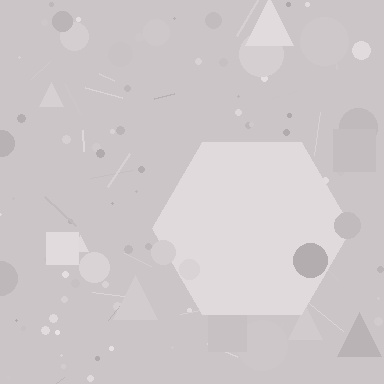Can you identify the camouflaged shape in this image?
The camouflaged shape is a hexagon.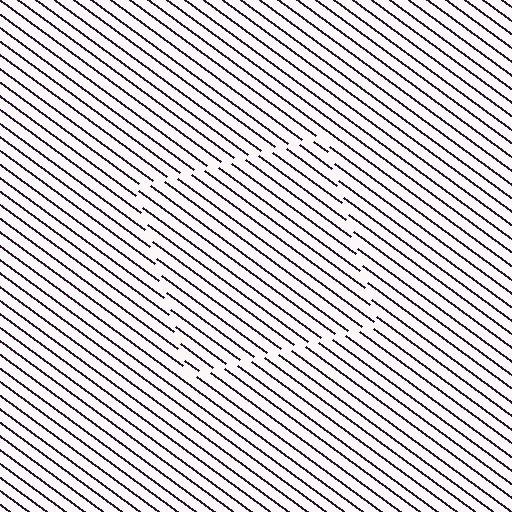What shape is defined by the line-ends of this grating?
An illusory square. The interior of the shape contains the same grating, shifted by half a period — the contour is defined by the phase discontinuity where line-ends from the inner and outer gratings abut.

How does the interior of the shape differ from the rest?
The interior of the shape contains the same grating, shifted by half a period — the contour is defined by the phase discontinuity where line-ends from the inner and outer gratings abut.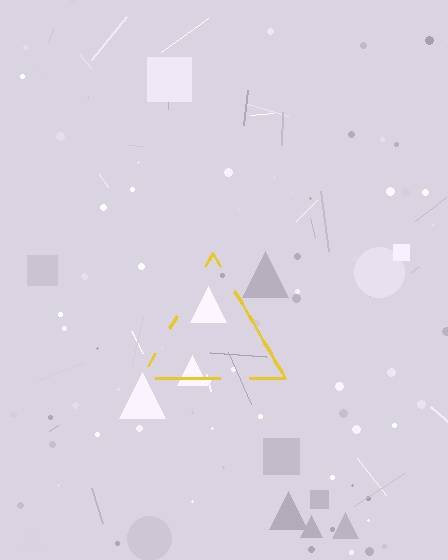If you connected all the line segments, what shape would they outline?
They would outline a triangle.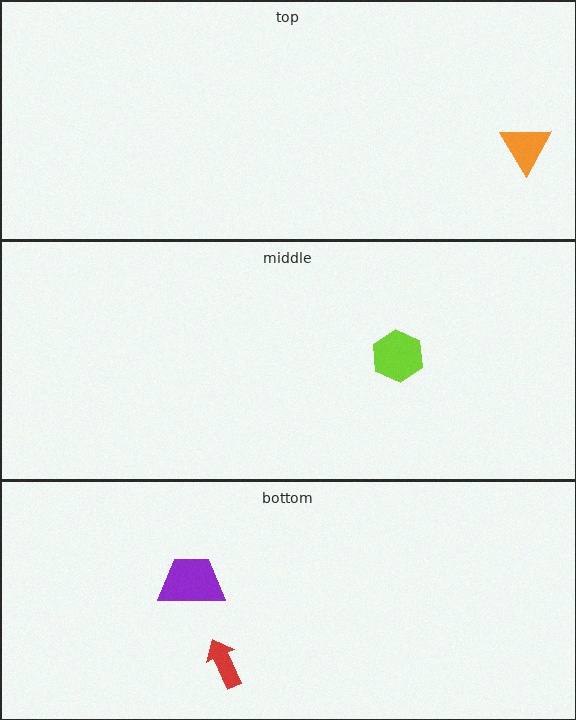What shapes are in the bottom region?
The purple trapezoid, the red arrow.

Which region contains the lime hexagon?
The middle region.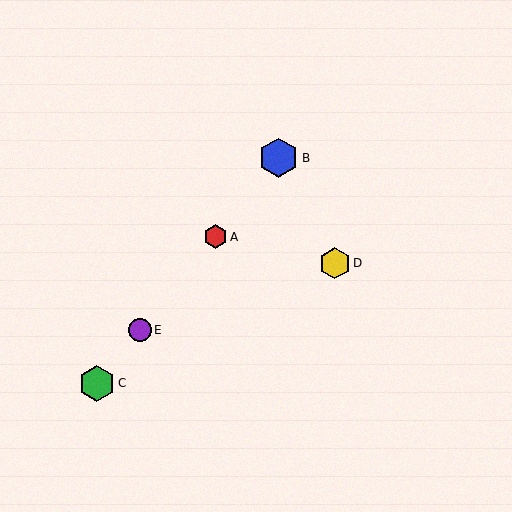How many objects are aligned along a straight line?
4 objects (A, B, C, E) are aligned along a straight line.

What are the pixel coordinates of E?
Object E is at (140, 330).